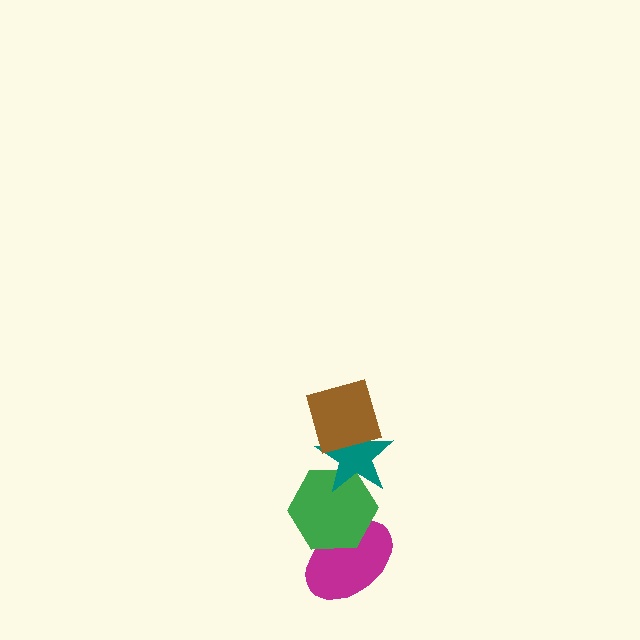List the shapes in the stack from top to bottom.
From top to bottom: the brown diamond, the teal star, the green hexagon, the magenta ellipse.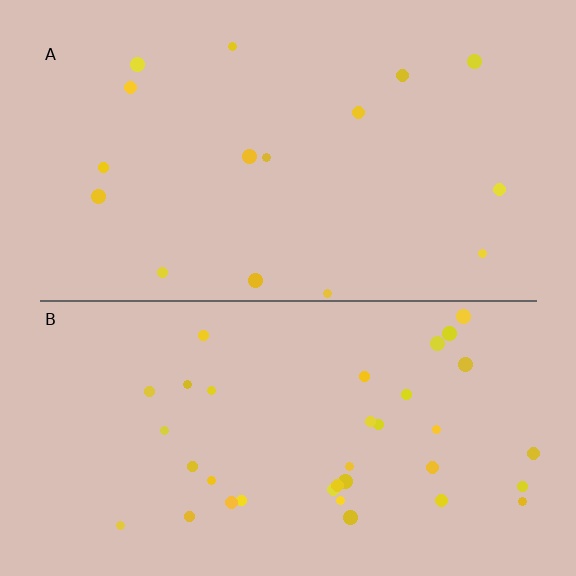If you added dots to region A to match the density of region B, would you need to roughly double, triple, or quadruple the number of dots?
Approximately double.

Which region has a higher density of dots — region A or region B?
B (the bottom).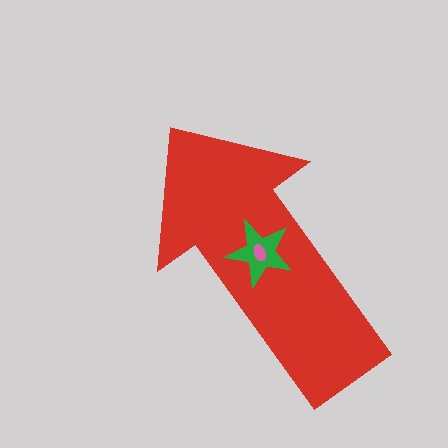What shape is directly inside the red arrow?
The green star.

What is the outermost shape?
The red arrow.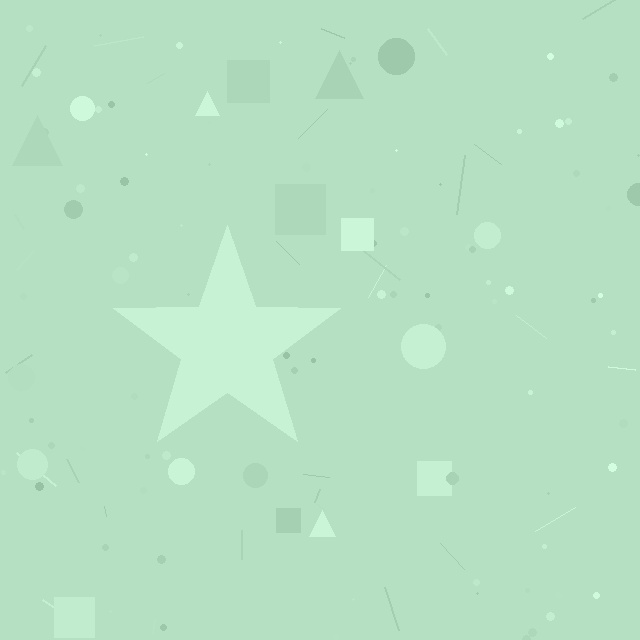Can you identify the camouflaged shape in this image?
The camouflaged shape is a star.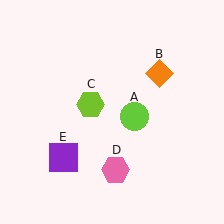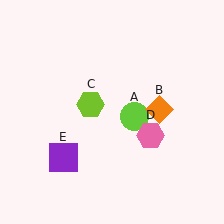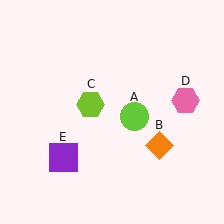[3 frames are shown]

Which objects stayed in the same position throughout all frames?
Lime circle (object A) and lime hexagon (object C) and purple square (object E) remained stationary.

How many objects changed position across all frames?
2 objects changed position: orange diamond (object B), pink hexagon (object D).